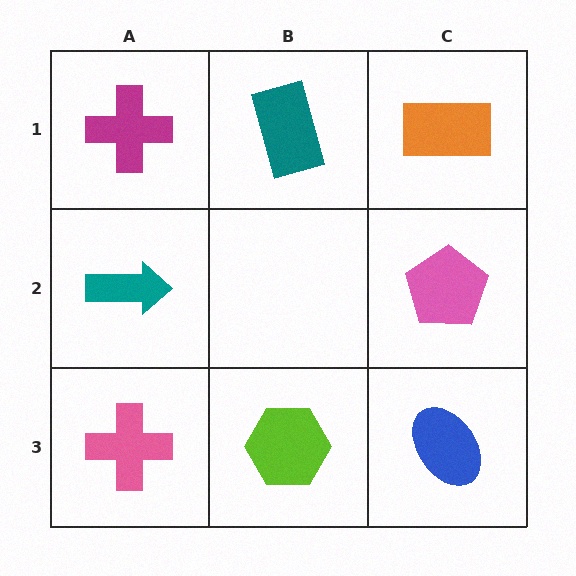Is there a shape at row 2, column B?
No, that cell is empty.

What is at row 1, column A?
A magenta cross.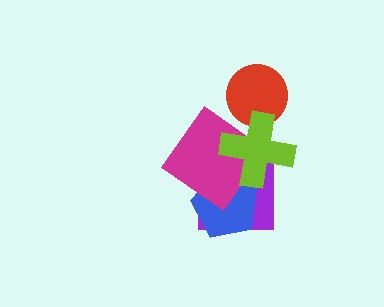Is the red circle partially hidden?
Yes, it is partially covered by another shape.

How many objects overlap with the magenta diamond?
3 objects overlap with the magenta diamond.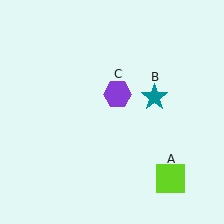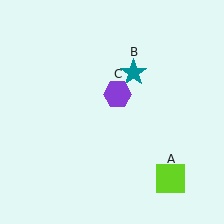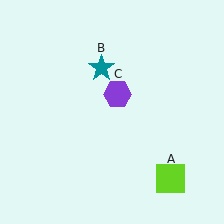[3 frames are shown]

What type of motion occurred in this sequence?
The teal star (object B) rotated counterclockwise around the center of the scene.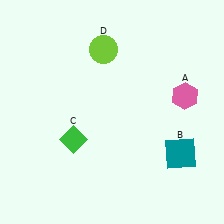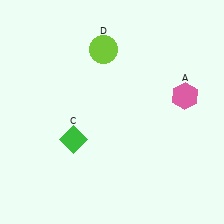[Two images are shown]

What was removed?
The teal square (B) was removed in Image 2.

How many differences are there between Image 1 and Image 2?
There is 1 difference between the two images.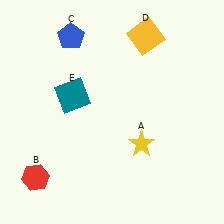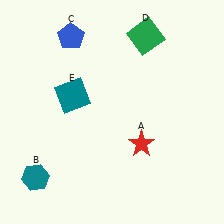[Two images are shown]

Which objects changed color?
A changed from yellow to red. B changed from red to teal. D changed from yellow to green.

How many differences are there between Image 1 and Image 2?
There are 3 differences between the two images.